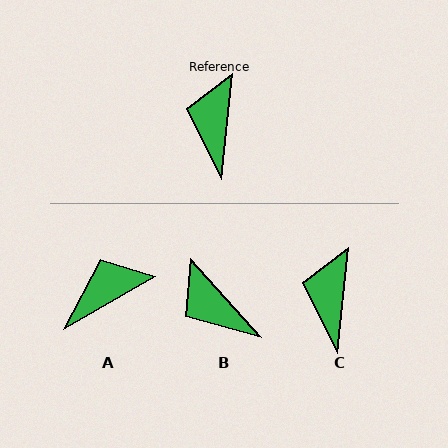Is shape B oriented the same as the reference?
No, it is off by about 48 degrees.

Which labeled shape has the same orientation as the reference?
C.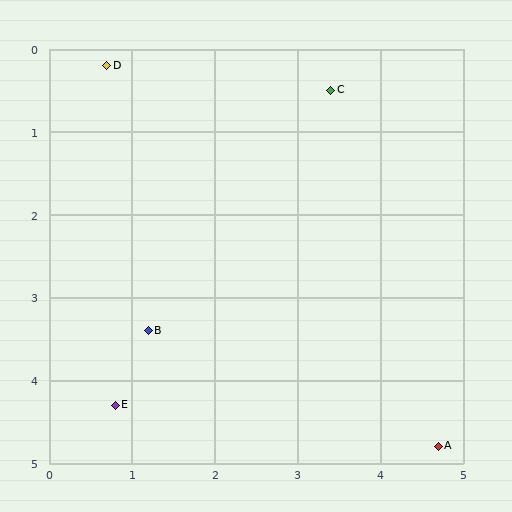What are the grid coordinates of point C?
Point C is at approximately (3.4, 0.5).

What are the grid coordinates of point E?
Point E is at approximately (0.8, 4.3).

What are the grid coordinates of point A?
Point A is at approximately (4.7, 4.8).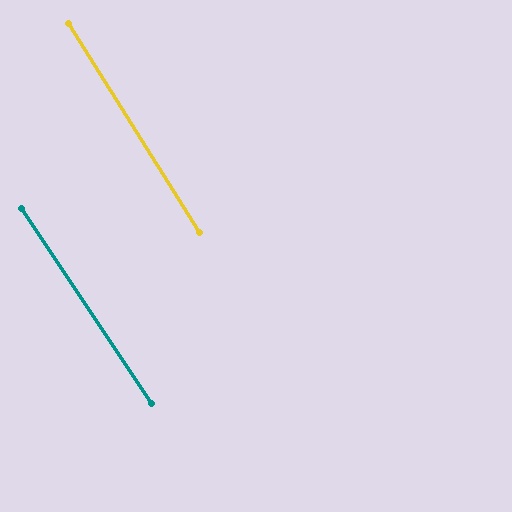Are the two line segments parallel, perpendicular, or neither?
Parallel — their directions differ by only 1.5°.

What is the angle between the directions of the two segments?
Approximately 1 degree.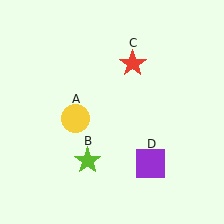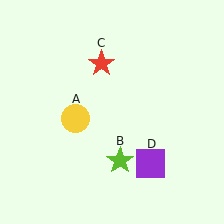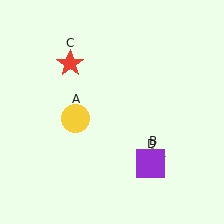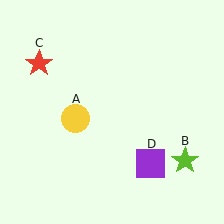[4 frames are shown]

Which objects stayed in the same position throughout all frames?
Yellow circle (object A) and purple square (object D) remained stationary.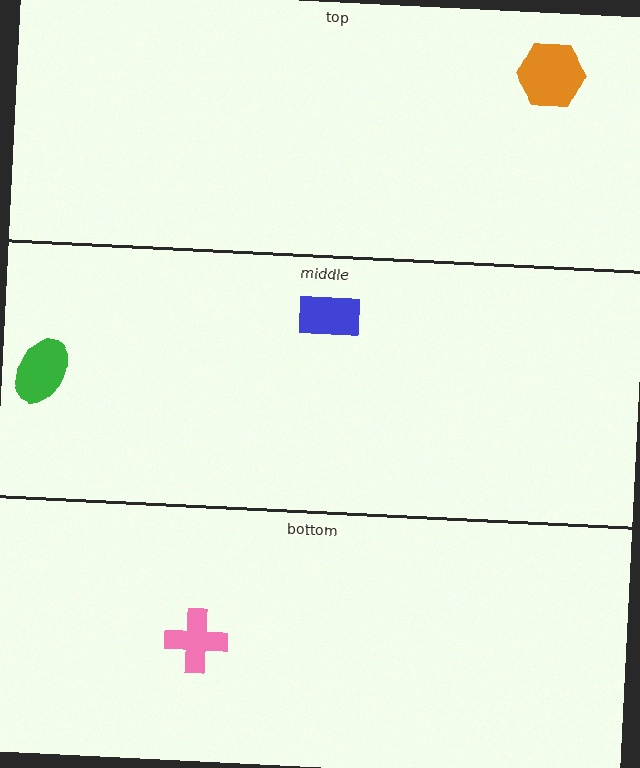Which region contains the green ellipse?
The middle region.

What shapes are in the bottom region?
The pink cross.